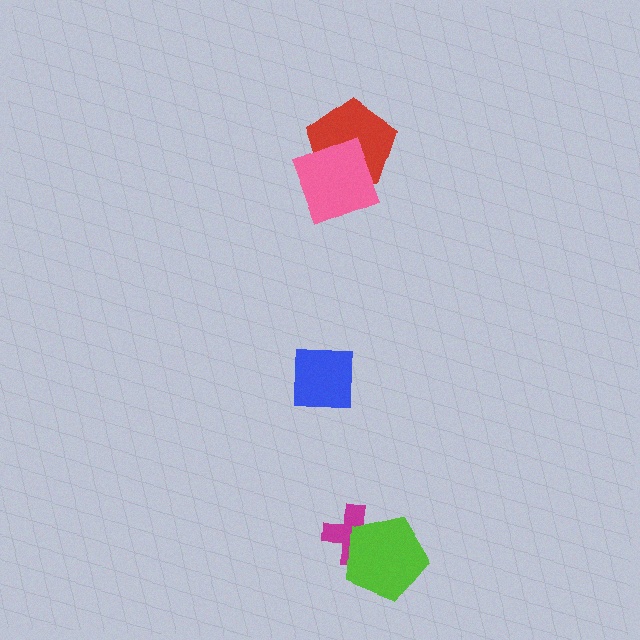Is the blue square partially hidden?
No, no other shape covers it.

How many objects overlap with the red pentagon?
1 object overlaps with the red pentagon.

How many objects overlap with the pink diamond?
1 object overlaps with the pink diamond.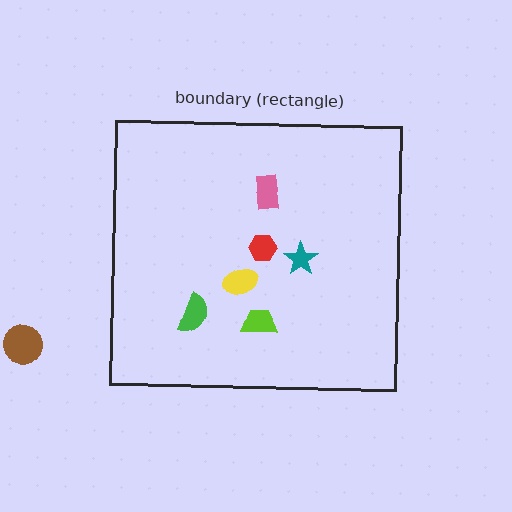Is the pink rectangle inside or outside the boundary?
Inside.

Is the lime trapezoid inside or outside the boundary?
Inside.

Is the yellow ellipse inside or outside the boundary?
Inside.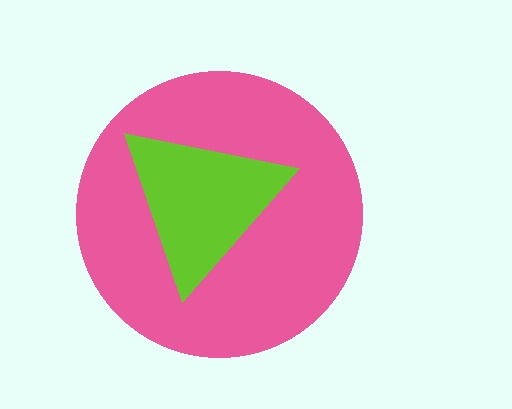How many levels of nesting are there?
2.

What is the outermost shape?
The pink circle.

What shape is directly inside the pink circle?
The lime triangle.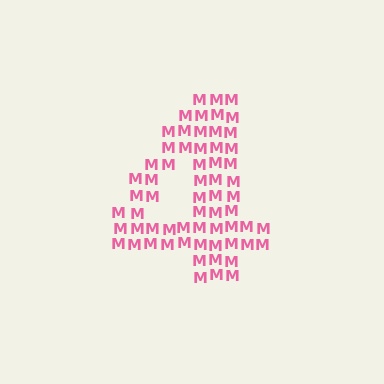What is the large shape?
The large shape is the digit 4.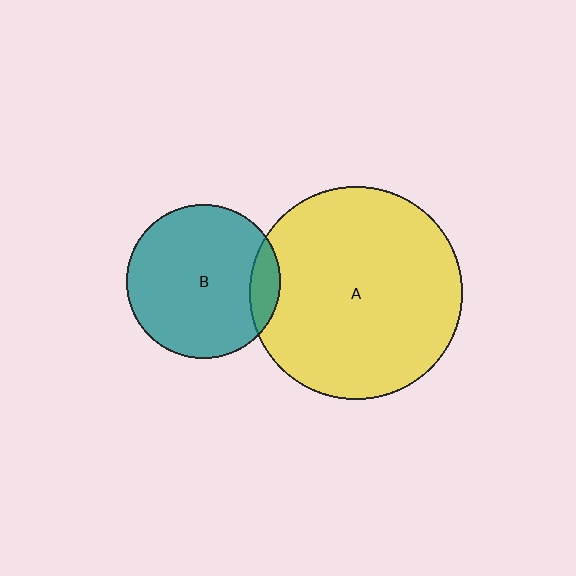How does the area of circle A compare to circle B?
Approximately 1.9 times.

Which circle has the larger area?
Circle A (yellow).